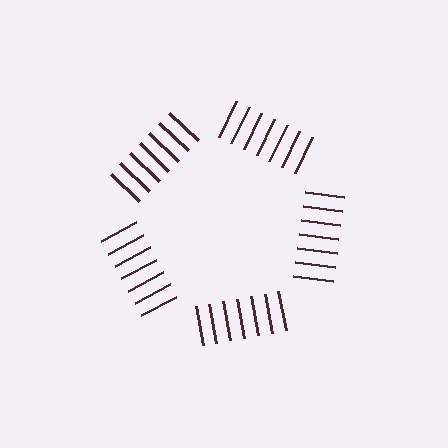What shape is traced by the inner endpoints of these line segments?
An illusory pentagon — the line segments terminate on its edges but no continuous stroke is drawn.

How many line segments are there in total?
35 — 7 along each of the 5 edges.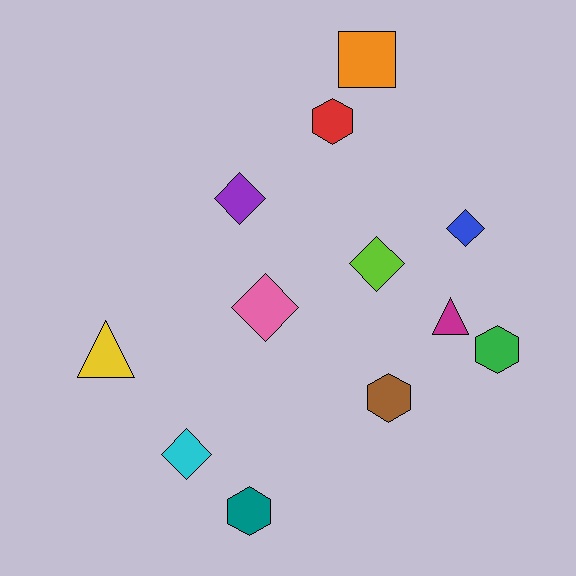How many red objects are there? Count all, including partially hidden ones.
There is 1 red object.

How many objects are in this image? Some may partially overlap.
There are 12 objects.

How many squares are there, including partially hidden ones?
There is 1 square.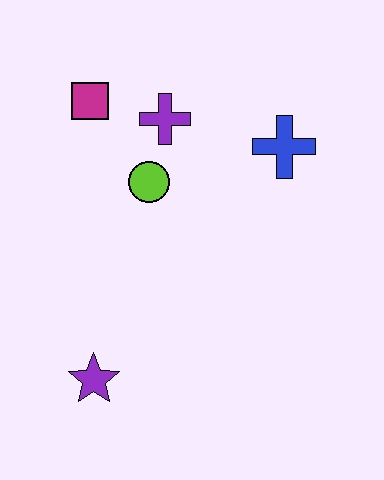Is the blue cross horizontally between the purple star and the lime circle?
No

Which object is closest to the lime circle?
The purple cross is closest to the lime circle.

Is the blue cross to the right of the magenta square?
Yes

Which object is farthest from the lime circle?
The purple star is farthest from the lime circle.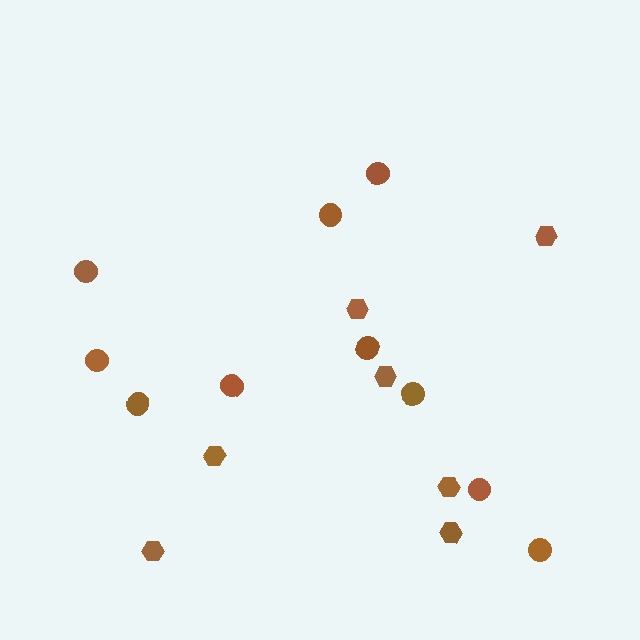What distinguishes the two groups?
There are 2 groups: one group of hexagons (7) and one group of circles (10).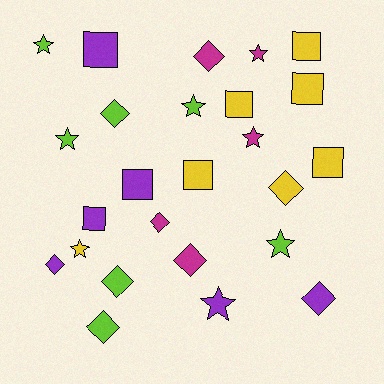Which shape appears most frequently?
Diamond, with 9 objects.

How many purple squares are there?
There are 3 purple squares.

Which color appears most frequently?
Lime, with 7 objects.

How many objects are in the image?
There are 25 objects.